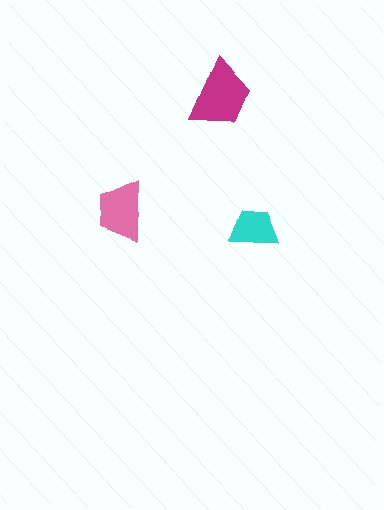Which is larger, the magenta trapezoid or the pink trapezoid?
The magenta one.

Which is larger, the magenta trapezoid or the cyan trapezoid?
The magenta one.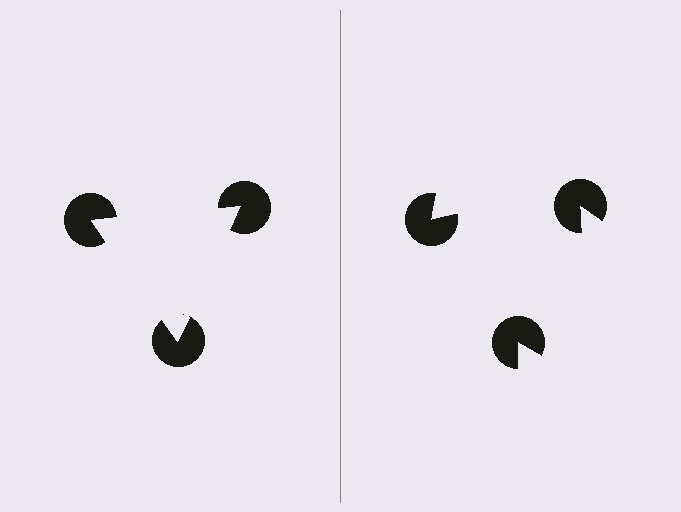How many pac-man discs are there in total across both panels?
6 — 3 on each side.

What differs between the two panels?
The pac-man discs are positioned identically on both sides; only the wedge orientations differ. On the left they align to a triangle; on the right they are misaligned.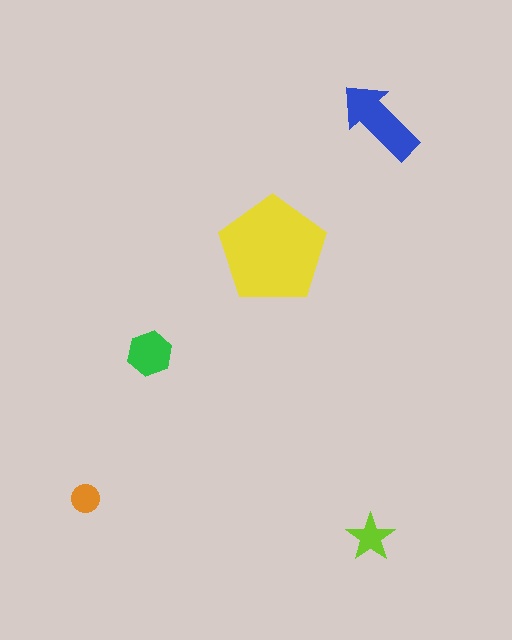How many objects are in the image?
There are 5 objects in the image.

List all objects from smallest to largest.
The orange circle, the lime star, the green hexagon, the blue arrow, the yellow pentagon.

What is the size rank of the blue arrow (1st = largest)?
2nd.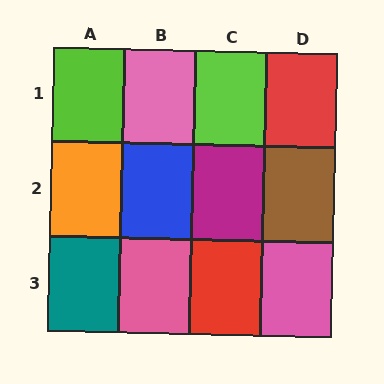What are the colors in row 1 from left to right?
Lime, pink, lime, red.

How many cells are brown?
1 cell is brown.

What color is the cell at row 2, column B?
Blue.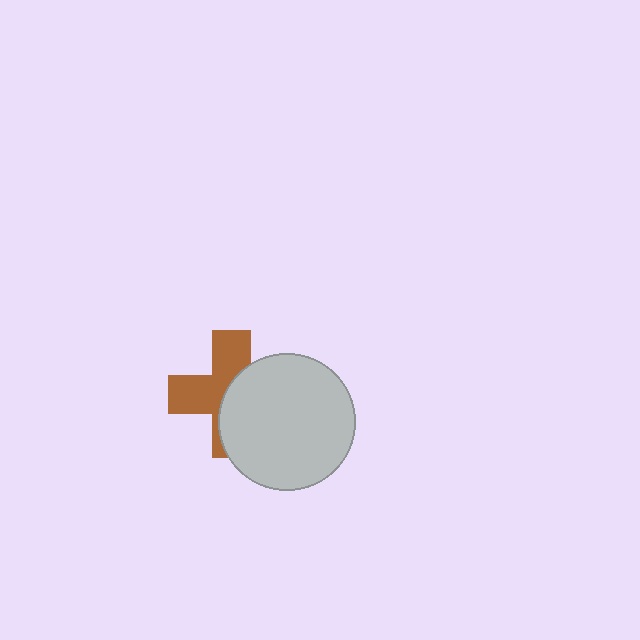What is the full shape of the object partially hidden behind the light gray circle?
The partially hidden object is a brown cross.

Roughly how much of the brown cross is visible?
About half of it is visible (roughly 51%).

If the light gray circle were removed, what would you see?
You would see the complete brown cross.